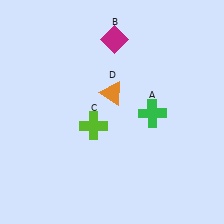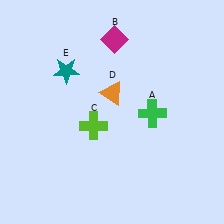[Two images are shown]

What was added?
A teal star (E) was added in Image 2.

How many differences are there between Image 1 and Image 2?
There is 1 difference between the two images.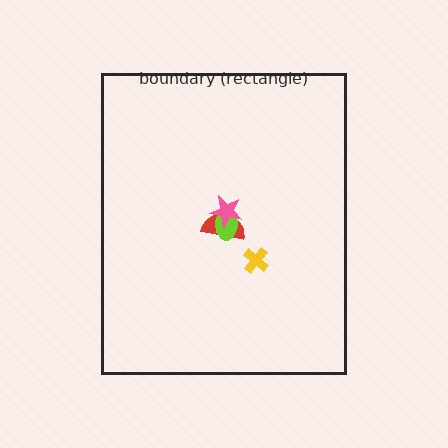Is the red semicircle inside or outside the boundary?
Inside.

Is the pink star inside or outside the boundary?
Inside.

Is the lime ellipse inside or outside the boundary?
Inside.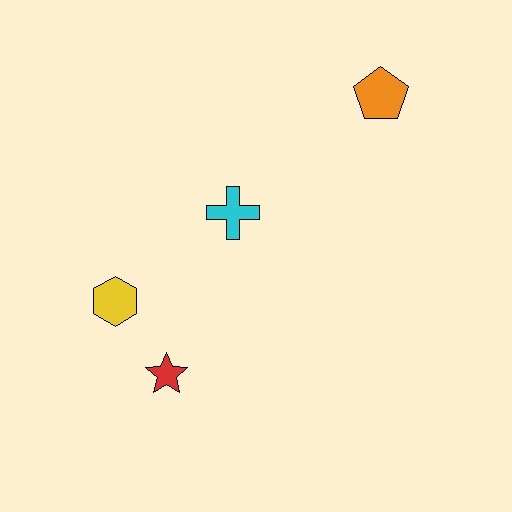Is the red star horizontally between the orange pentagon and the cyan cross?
No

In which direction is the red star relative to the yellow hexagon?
The red star is below the yellow hexagon.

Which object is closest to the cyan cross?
The yellow hexagon is closest to the cyan cross.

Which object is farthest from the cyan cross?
The orange pentagon is farthest from the cyan cross.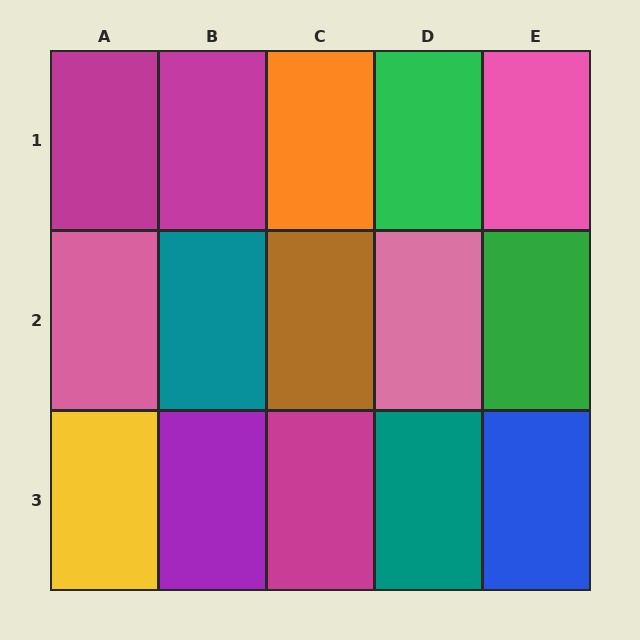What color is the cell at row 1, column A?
Magenta.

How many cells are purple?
1 cell is purple.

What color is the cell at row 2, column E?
Green.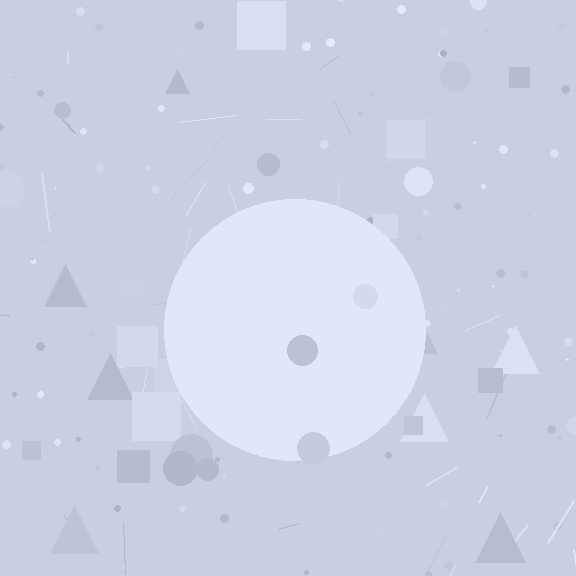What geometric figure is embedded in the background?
A circle is embedded in the background.